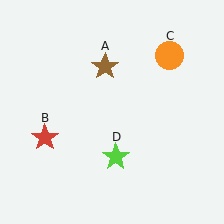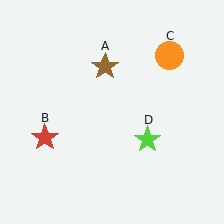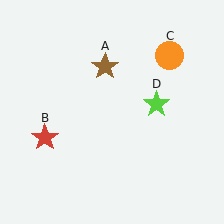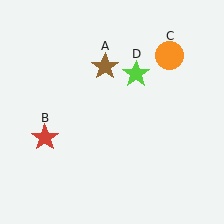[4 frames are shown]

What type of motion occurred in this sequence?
The lime star (object D) rotated counterclockwise around the center of the scene.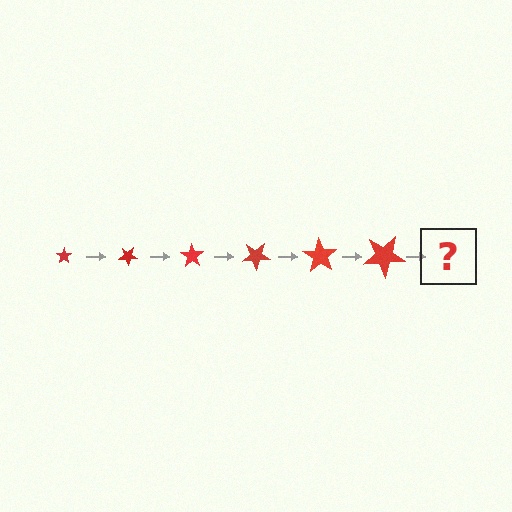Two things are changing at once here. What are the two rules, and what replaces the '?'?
The two rules are that the star grows larger each step and it rotates 35 degrees each step. The '?' should be a star, larger than the previous one and rotated 210 degrees from the start.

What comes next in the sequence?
The next element should be a star, larger than the previous one and rotated 210 degrees from the start.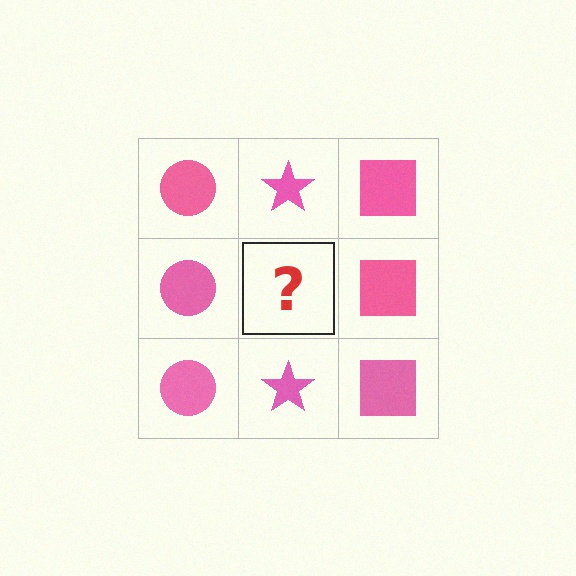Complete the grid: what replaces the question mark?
The question mark should be replaced with a pink star.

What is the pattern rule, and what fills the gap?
The rule is that each column has a consistent shape. The gap should be filled with a pink star.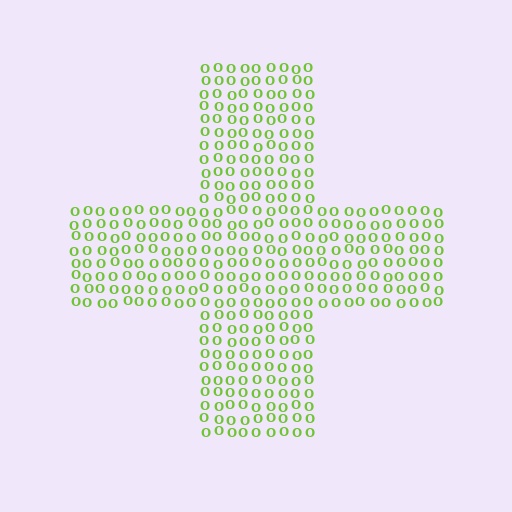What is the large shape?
The large shape is a cross.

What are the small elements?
The small elements are letter O's.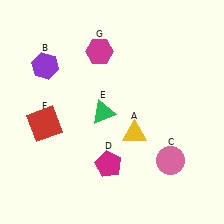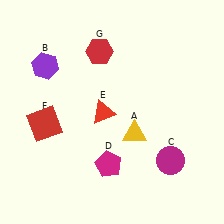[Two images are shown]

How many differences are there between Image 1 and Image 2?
There are 3 differences between the two images.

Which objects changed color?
C changed from pink to magenta. E changed from green to red. G changed from magenta to red.